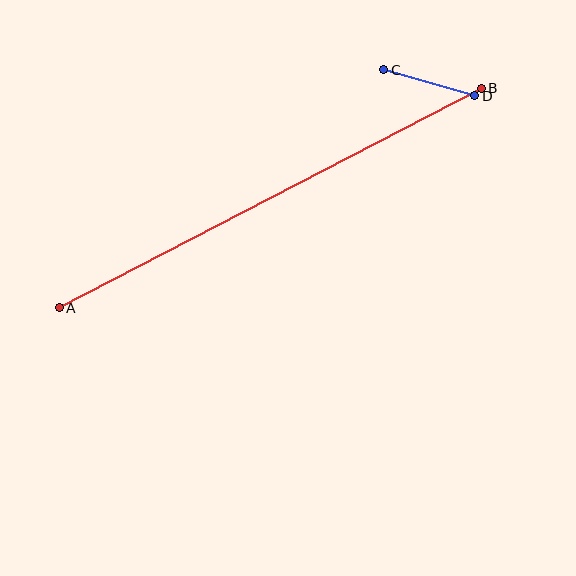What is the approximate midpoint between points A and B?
The midpoint is at approximately (270, 198) pixels.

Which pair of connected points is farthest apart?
Points A and B are farthest apart.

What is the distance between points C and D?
The distance is approximately 95 pixels.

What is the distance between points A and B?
The distance is approximately 475 pixels.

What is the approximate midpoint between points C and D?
The midpoint is at approximately (429, 83) pixels.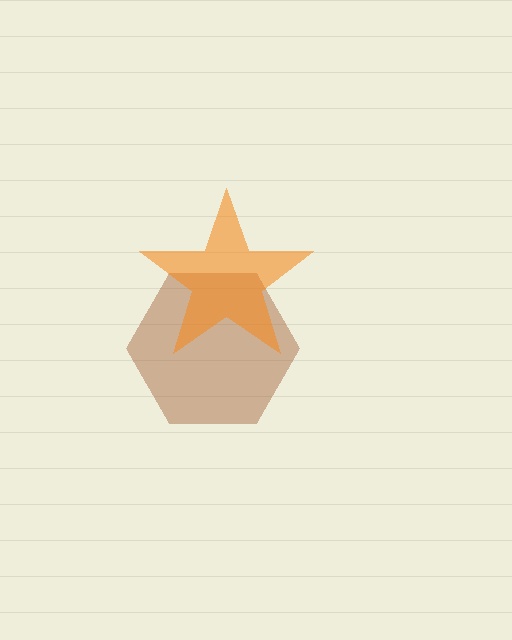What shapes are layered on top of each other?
The layered shapes are: a brown hexagon, an orange star.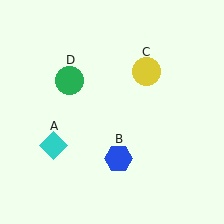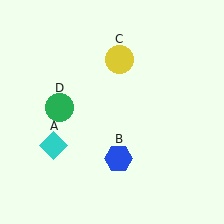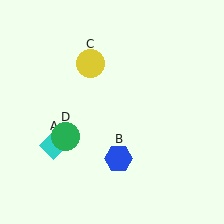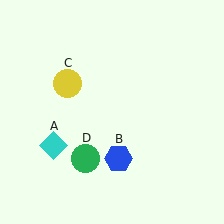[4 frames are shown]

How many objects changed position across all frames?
2 objects changed position: yellow circle (object C), green circle (object D).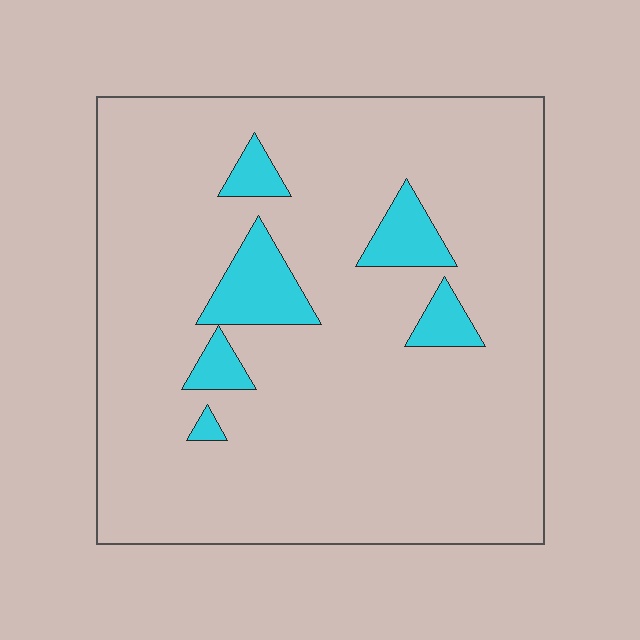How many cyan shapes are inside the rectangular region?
6.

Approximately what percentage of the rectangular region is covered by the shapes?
Approximately 10%.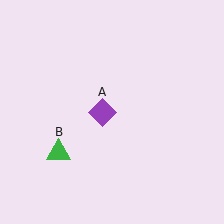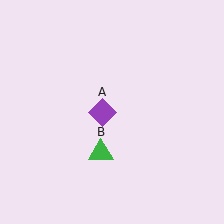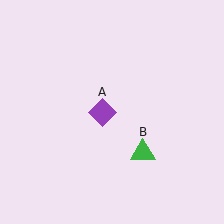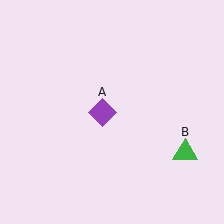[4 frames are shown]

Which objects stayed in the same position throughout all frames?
Purple diamond (object A) remained stationary.